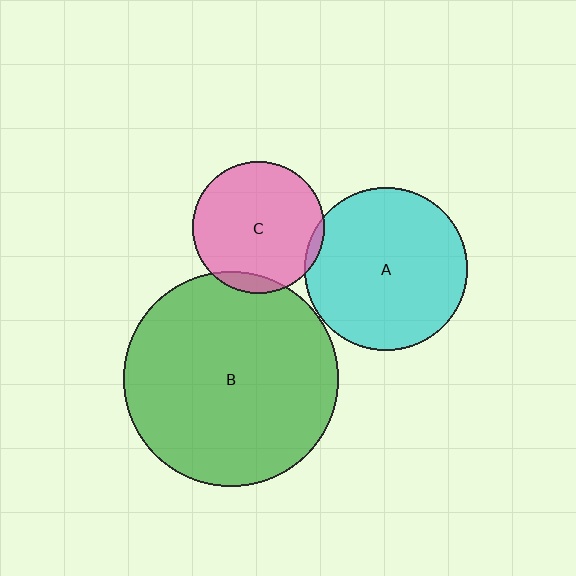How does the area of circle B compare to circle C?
Approximately 2.7 times.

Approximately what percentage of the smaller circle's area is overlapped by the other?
Approximately 5%.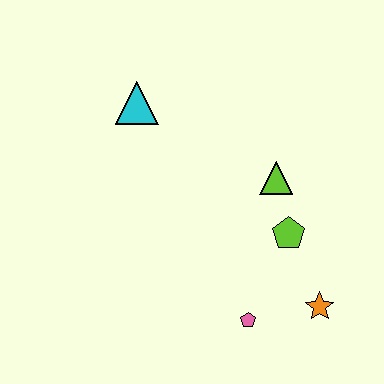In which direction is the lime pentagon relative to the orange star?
The lime pentagon is above the orange star.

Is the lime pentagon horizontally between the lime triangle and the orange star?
Yes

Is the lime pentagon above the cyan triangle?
No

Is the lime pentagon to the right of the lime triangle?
Yes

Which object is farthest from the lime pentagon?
The cyan triangle is farthest from the lime pentagon.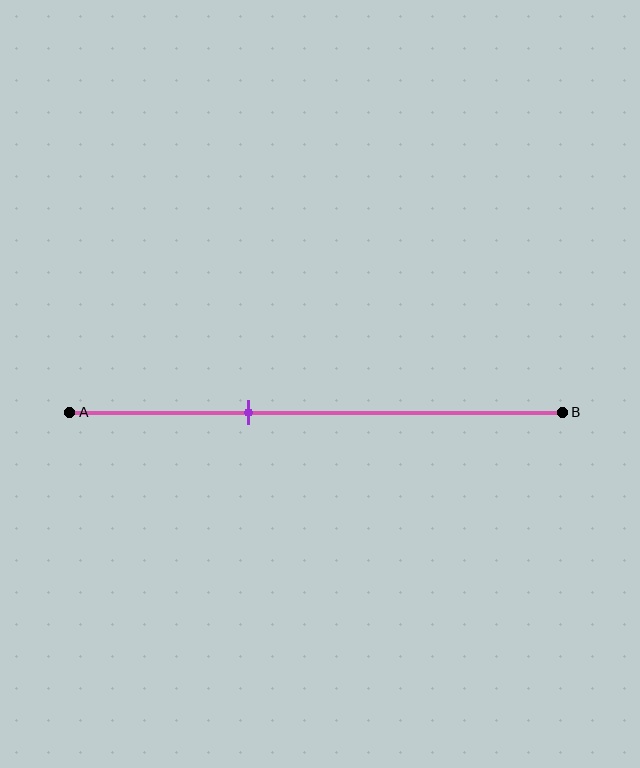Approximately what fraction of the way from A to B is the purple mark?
The purple mark is approximately 35% of the way from A to B.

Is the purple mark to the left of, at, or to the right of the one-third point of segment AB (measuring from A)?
The purple mark is to the right of the one-third point of segment AB.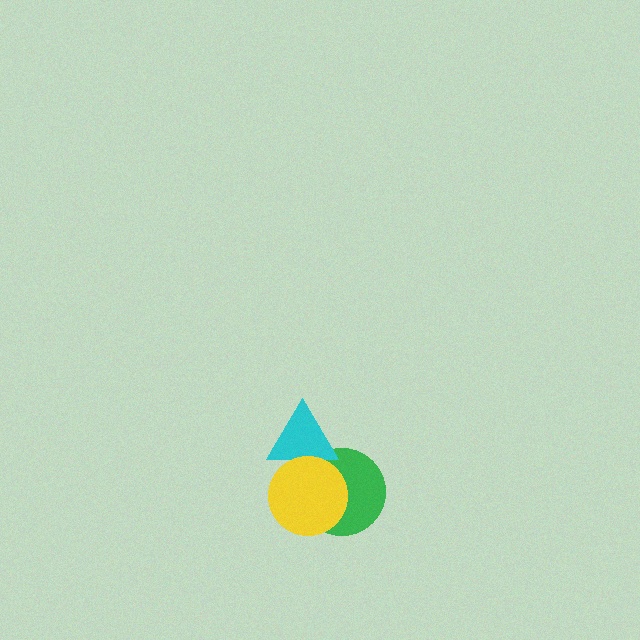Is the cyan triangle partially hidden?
Yes, it is partially covered by another shape.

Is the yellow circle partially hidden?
No, no other shape covers it.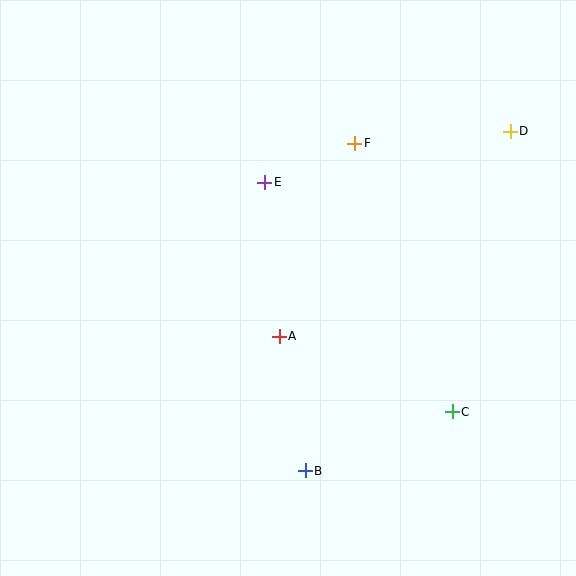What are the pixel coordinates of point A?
Point A is at (279, 337).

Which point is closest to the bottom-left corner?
Point B is closest to the bottom-left corner.